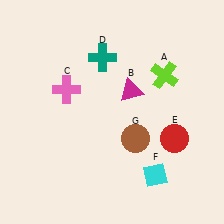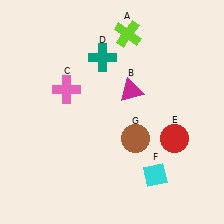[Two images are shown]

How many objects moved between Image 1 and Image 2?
1 object moved between the two images.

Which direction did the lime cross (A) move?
The lime cross (A) moved up.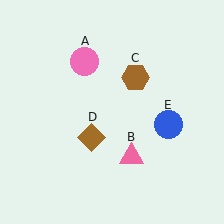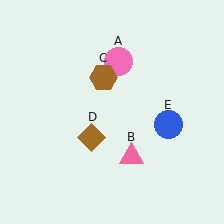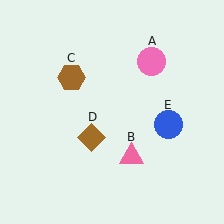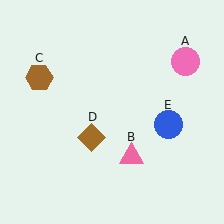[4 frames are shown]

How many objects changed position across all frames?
2 objects changed position: pink circle (object A), brown hexagon (object C).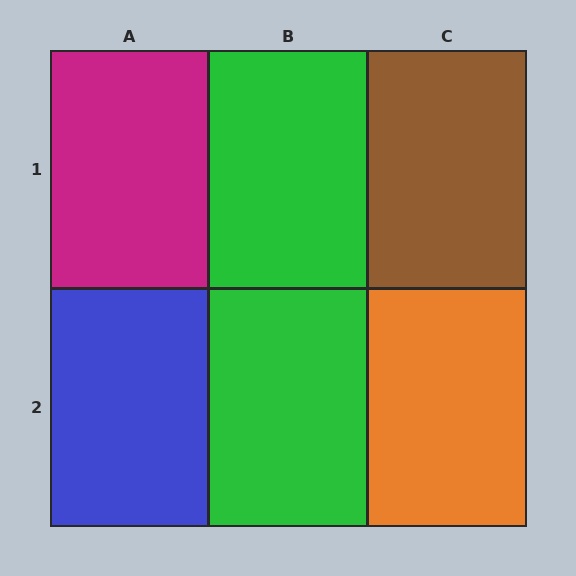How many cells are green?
2 cells are green.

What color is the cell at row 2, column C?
Orange.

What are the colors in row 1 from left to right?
Magenta, green, brown.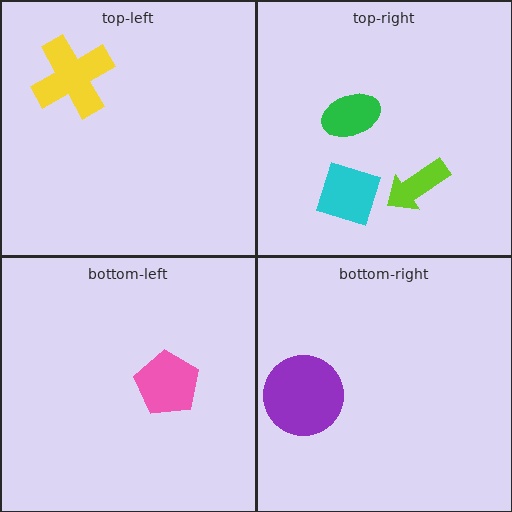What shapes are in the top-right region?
The green ellipse, the cyan diamond, the lime arrow.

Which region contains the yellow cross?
The top-left region.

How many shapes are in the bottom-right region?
1.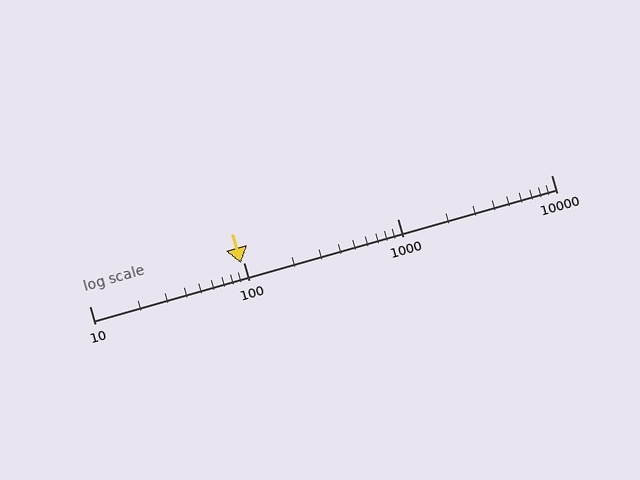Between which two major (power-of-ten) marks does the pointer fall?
The pointer is between 10 and 100.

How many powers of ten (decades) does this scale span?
The scale spans 3 decades, from 10 to 10000.